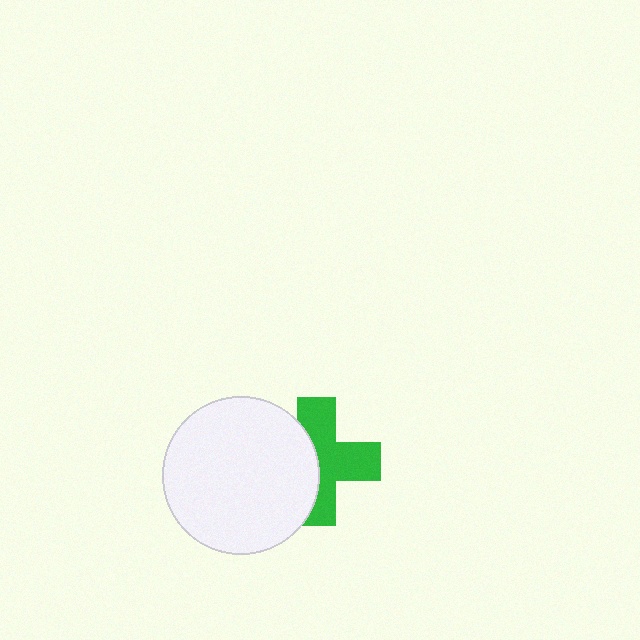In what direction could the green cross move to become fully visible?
The green cross could move right. That would shift it out from behind the white circle entirely.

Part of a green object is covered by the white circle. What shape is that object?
It is a cross.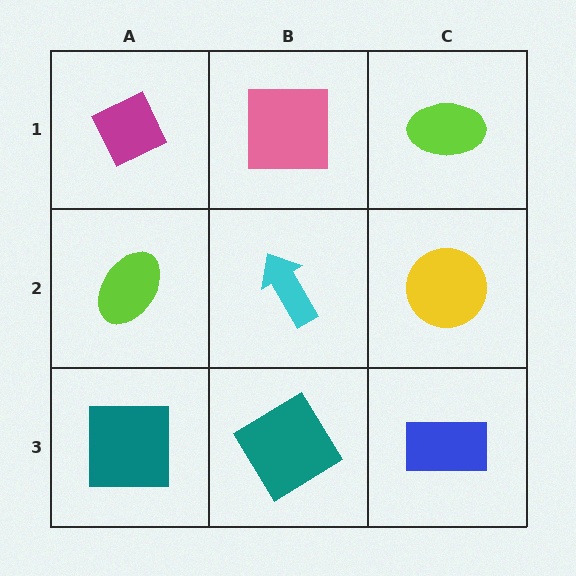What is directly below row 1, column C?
A yellow circle.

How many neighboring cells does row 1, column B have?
3.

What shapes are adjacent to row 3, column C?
A yellow circle (row 2, column C), a teal diamond (row 3, column B).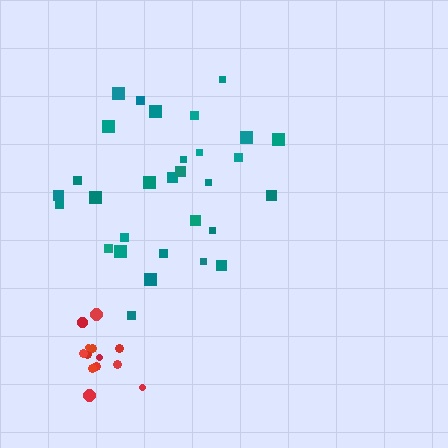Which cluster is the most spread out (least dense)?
Teal.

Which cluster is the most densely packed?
Red.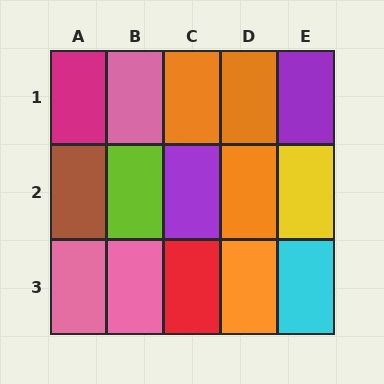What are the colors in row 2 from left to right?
Brown, lime, purple, orange, yellow.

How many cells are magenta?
1 cell is magenta.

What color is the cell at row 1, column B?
Pink.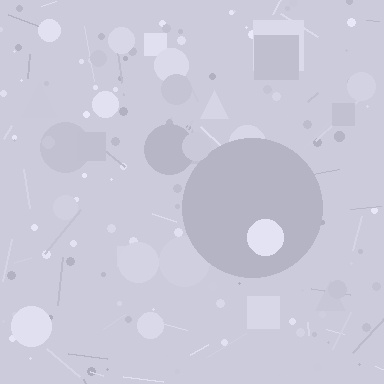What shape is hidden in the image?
A circle is hidden in the image.